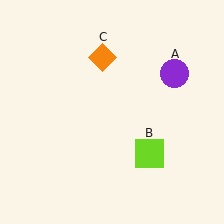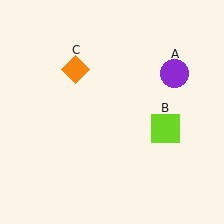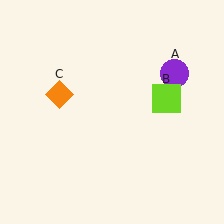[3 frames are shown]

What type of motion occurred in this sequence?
The lime square (object B), orange diamond (object C) rotated counterclockwise around the center of the scene.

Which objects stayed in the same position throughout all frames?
Purple circle (object A) remained stationary.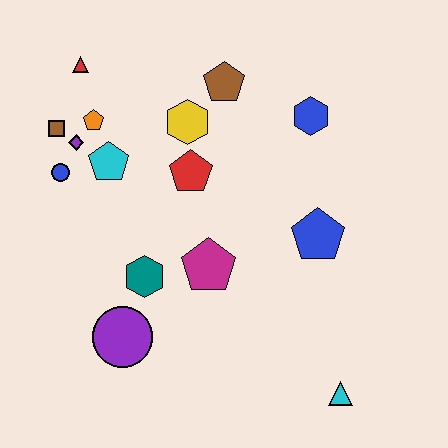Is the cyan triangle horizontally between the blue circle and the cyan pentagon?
No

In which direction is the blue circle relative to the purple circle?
The blue circle is above the purple circle.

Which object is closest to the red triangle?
The orange pentagon is closest to the red triangle.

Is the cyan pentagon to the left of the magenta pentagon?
Yes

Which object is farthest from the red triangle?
The cyan triangle is farthest from the red triangle.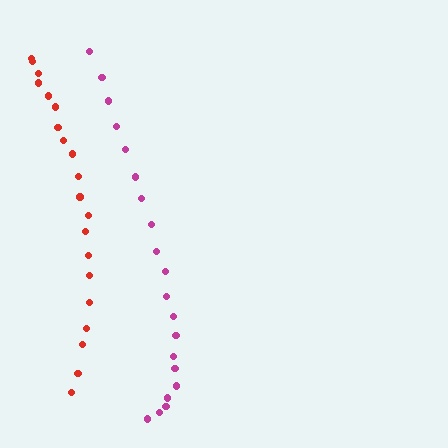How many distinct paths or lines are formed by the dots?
There are 2 distinct paths.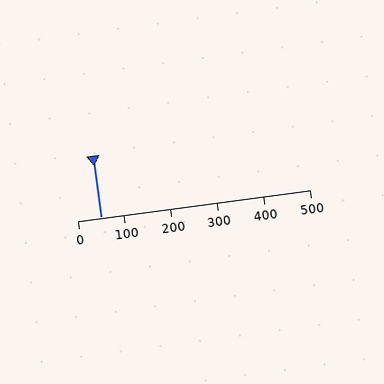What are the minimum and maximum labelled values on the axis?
The axis runs from 0 to 500.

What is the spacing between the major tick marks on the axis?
The major ticks are spaced 100 apart.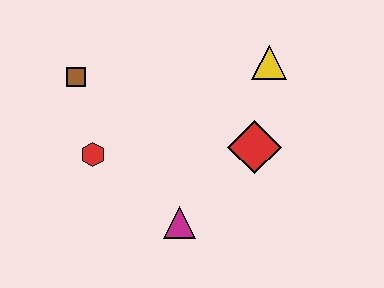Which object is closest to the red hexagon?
The brown square is closest to the red hexagon.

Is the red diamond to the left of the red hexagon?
No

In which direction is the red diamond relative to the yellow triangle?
The red diamond is below the yellow triangle.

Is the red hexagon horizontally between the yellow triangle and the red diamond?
No